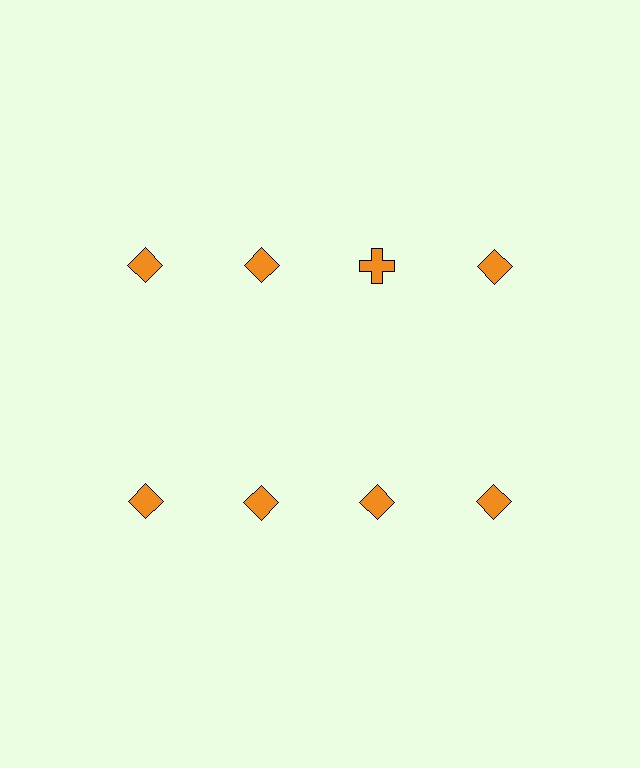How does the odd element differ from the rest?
It has a different shape: cross instead of diamond.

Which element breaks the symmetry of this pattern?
The orange cross in the top row, center column breaks the symmetry. All other shapes are orange diamonds.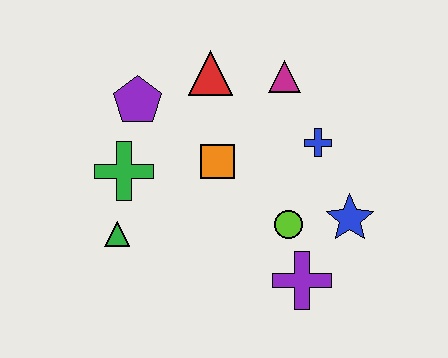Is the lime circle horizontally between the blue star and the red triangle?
Yes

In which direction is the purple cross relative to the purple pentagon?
The purple cross is below the purple pentagon.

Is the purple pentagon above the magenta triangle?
No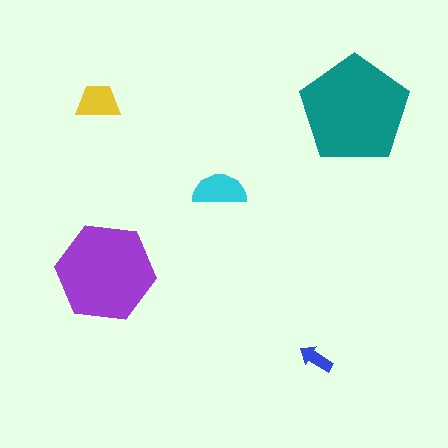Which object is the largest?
The teal pentagon.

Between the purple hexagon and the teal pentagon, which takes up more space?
The teal pentagon.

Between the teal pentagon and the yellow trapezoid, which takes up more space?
The teal pentagon.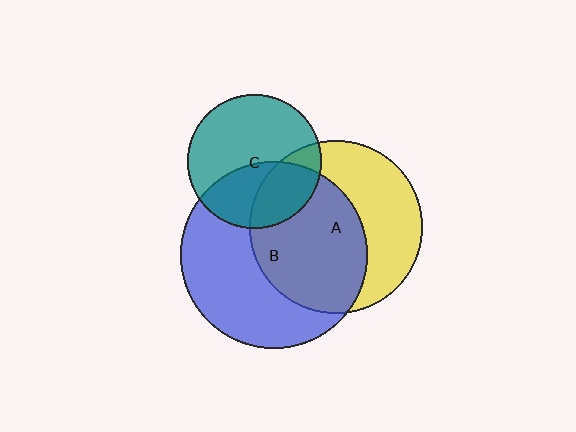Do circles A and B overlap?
Yes.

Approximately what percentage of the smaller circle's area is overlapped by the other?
Approximately 60%.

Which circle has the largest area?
Circle B (blue).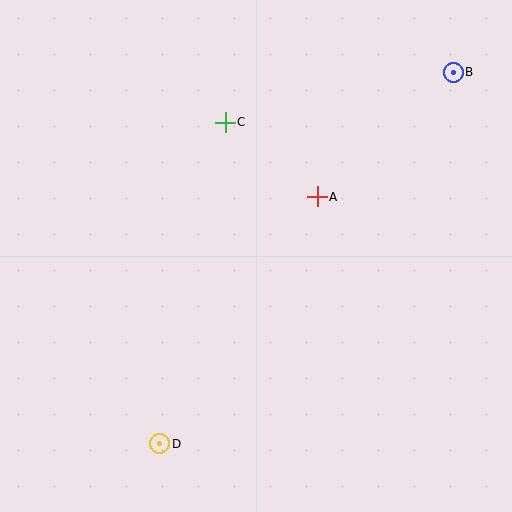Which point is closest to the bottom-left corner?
Point D is closest to the bottom-left corner.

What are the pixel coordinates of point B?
Point B is at (453, 72).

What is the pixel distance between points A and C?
The distance between A and C is 119 pixels.